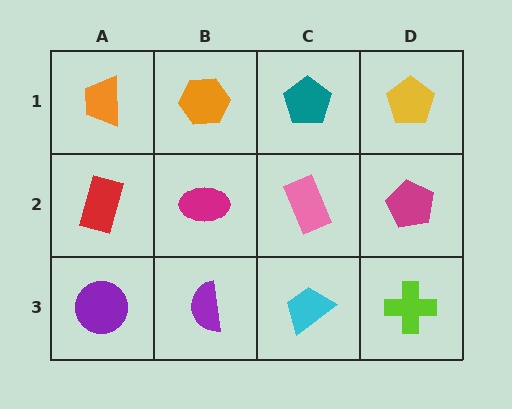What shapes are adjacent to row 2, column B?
An orange hexagon (row 1, column B), a purple semicircle (row 3, column B), a red rectangle (row 2, column A), a pink rectangle (row 2, column C).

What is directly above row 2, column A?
An orange trapezoid.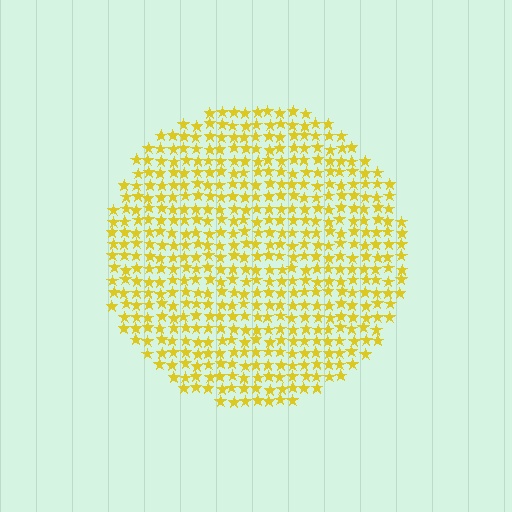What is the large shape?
The large shape is a circle.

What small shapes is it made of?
It is made of small stars.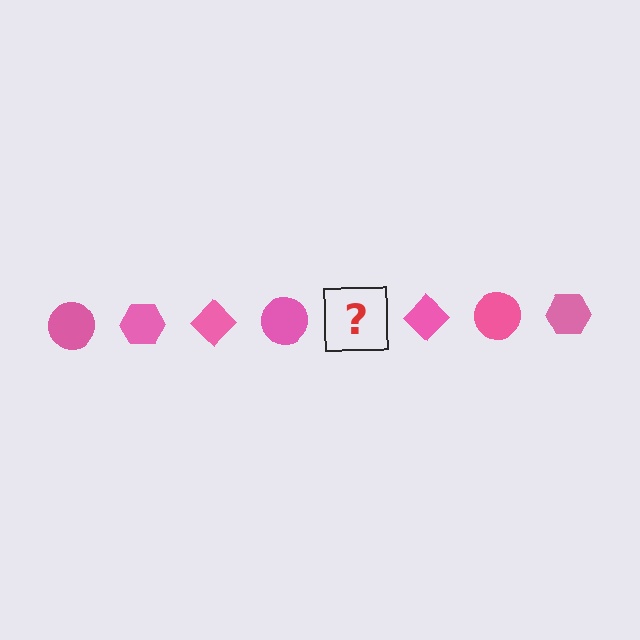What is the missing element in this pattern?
The missing element is a pink hexagon.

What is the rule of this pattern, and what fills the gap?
The rule is that the pattern cycles through circle, hexagon, diamond shapes in pink. The gap should be filled with a pink hexagon.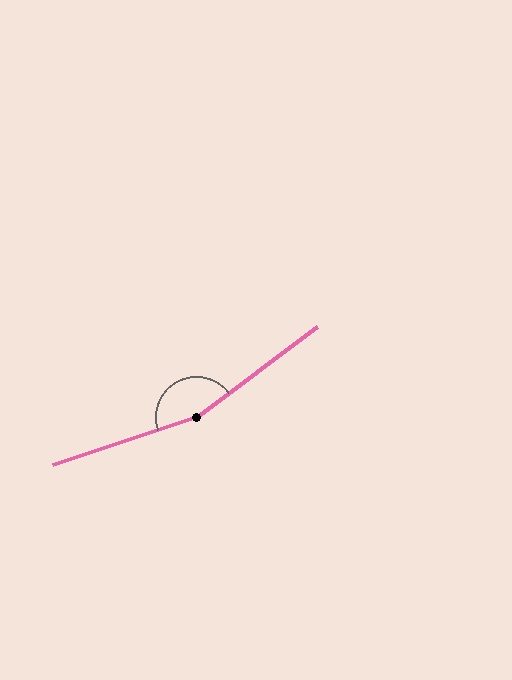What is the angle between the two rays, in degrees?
Approximately 162 degrees.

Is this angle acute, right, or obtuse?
It is obtuse.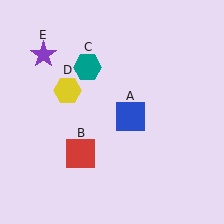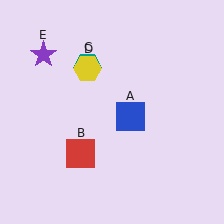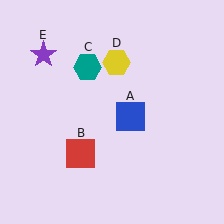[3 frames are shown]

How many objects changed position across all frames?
1 object changed position: yellow hexagon (object D).